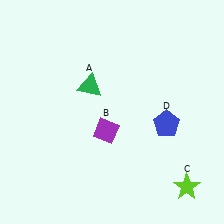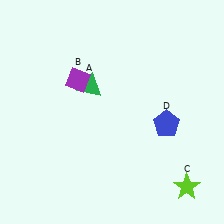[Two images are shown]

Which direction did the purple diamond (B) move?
The purple diamond (B) moved up.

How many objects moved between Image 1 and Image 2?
1 object moved between the two images.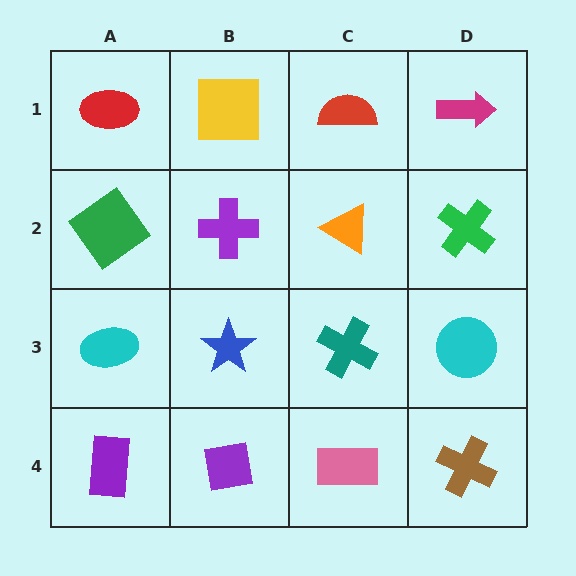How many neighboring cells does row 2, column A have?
3.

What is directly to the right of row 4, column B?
A pink rectangle.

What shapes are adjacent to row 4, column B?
A blue star (row 3, column B), a purple rectangle (row 4, column A), a pink rectangle (row 4, column C).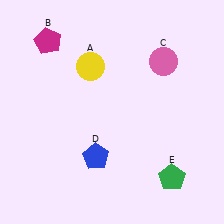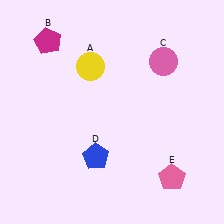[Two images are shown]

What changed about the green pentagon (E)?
In Image 1, E is green. In Image 2, it changed to pink.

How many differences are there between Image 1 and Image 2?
There is 1 difference between the two images.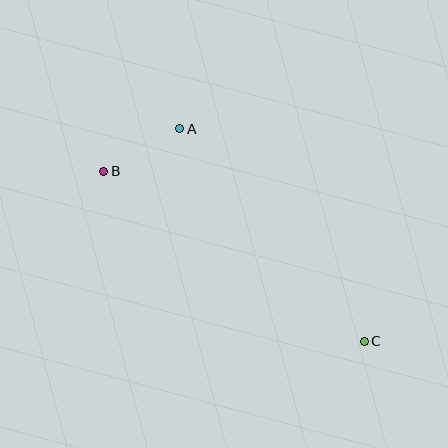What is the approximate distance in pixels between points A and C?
The distance between A and C is approximately 282 pixels.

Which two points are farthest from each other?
Points B and C are farthest from each other.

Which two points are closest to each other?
Points A and B are closest to each other.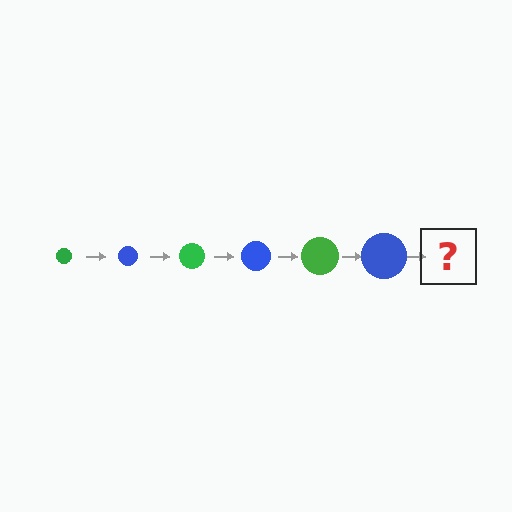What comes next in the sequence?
The next element should be a green circle, larger than the previous one.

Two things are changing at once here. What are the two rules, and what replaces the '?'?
The two rules are that the circle grows larger each step and the color cycles through green and blue. The '?' should be a green circle, larger than the previous one.